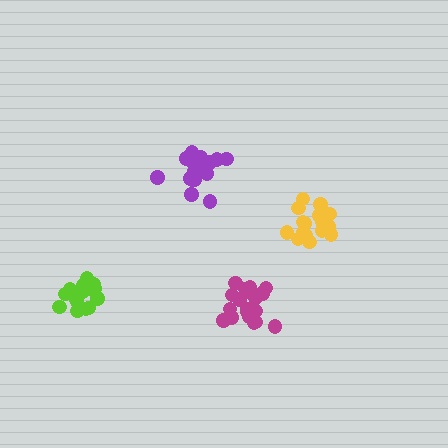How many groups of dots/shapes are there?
There are 4 groups.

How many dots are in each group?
Group 1: 21 dots, Group 2: 18 dots, Group 3: 20 dots, Group 4: 15 dots (74 total).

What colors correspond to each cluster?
The clusters are colored: magenta, yellow, purple, lime.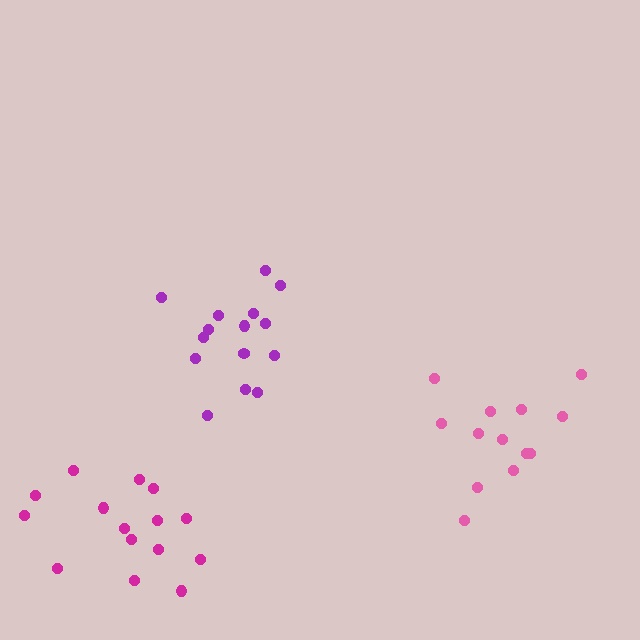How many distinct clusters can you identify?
There are 3 distinct clusters.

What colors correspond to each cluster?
The clusters are colored: purple, pink, magenta.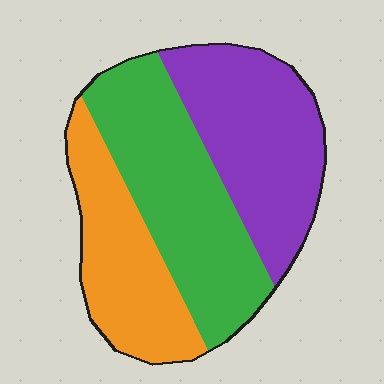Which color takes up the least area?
Orange, at roughly 25%.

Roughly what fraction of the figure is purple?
Purple covers 35% of the figure.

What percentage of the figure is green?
Green covers 38% of the figure.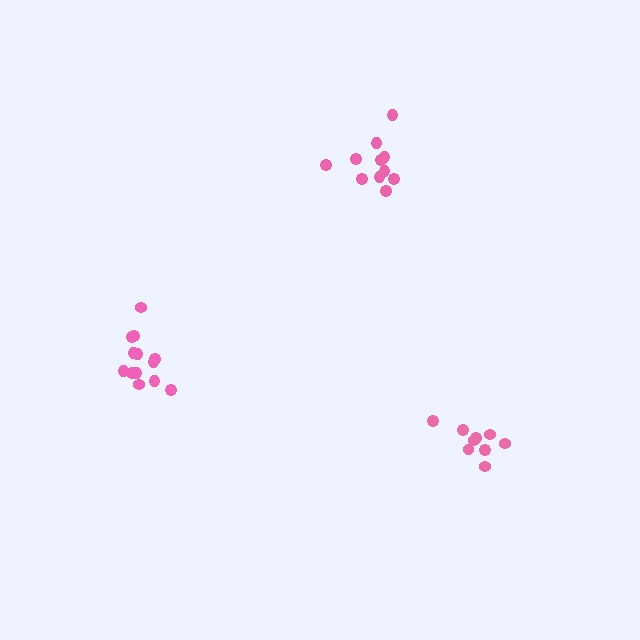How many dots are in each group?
Group 1: 13 dots, Group 2: 11 dots, Group 3: 9 dots (33 total).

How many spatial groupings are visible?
There are 3 spatial groupings.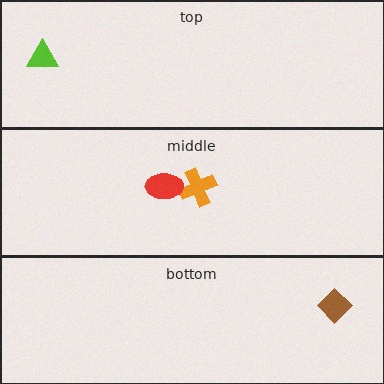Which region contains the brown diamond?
The bottom region.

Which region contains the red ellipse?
The middle region.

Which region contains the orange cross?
The middle region.